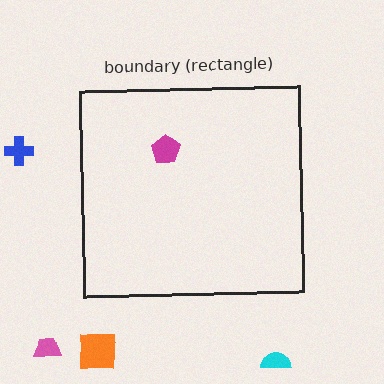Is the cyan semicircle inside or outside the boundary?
Outside.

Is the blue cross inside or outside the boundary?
Outside.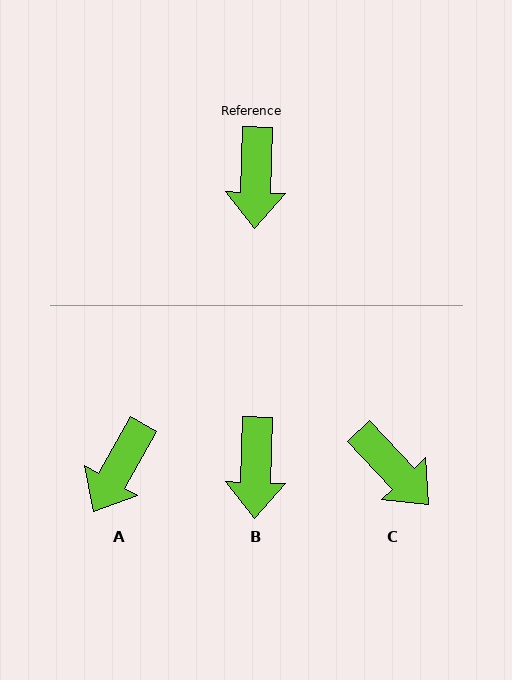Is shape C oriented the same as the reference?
No, it is off by about 46 degrees.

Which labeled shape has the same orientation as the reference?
B.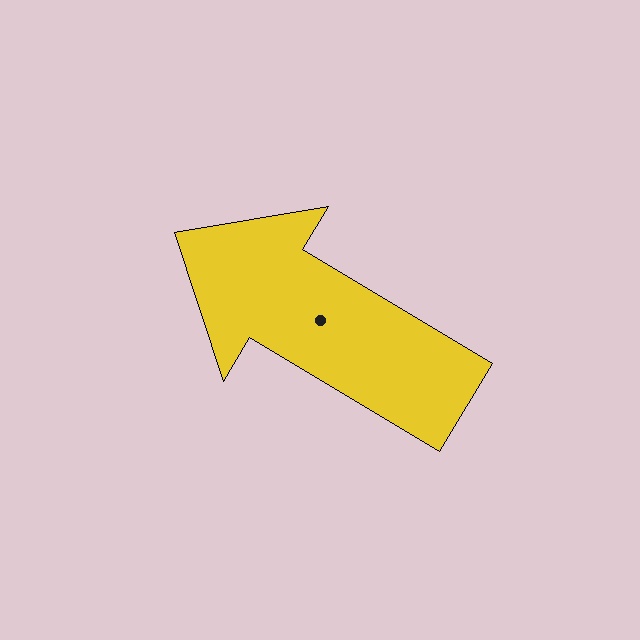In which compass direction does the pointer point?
Northwest.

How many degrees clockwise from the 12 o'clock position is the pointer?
Approximately 301 degrees.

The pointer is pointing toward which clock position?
Roughly 10 o'clock.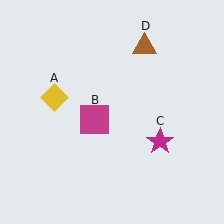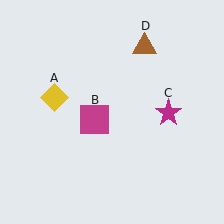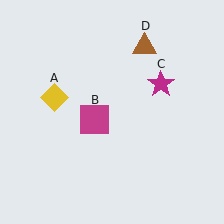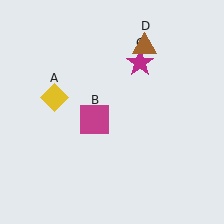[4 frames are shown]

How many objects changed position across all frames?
1 object changed position: magenta star (object C).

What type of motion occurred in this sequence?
The magenta star (object C) rotated counterclockwise around the center of the scene.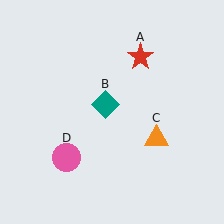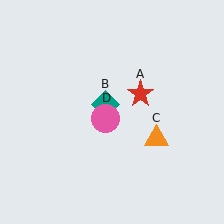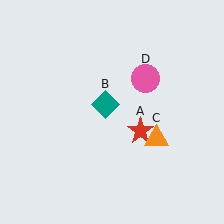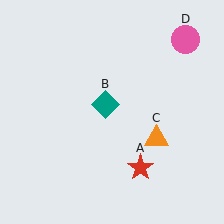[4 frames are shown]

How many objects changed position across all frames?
2 objects changed position: red star (object A), pink circle (object D).